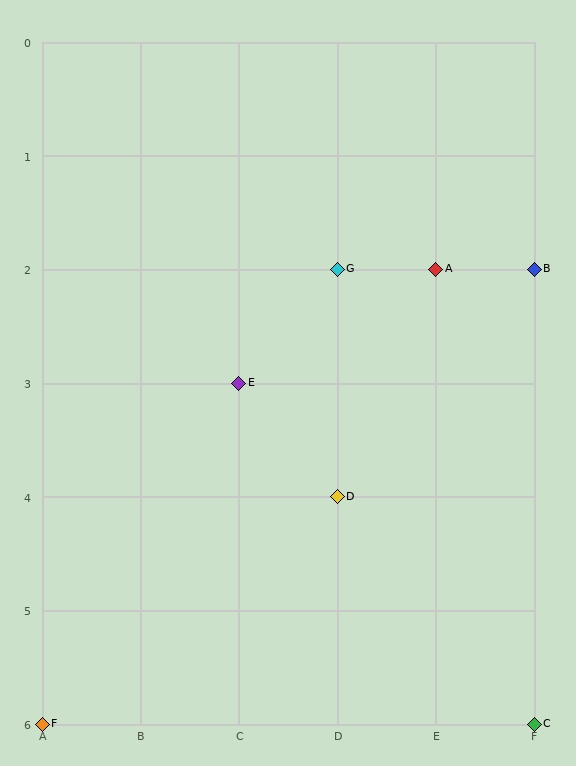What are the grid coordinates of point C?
Point C is at grid coordinates (F, 6).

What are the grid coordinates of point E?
Point E is at grid coordinates (C, 3).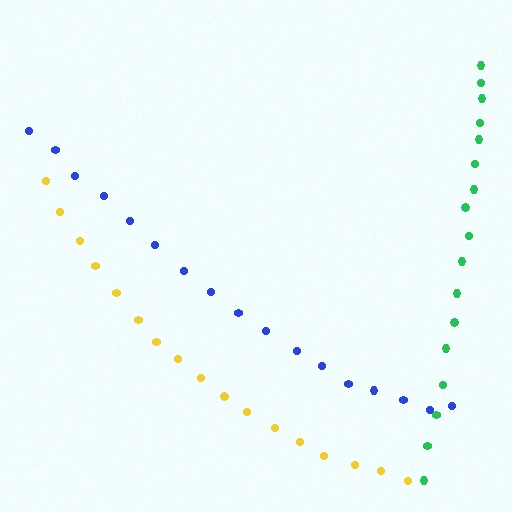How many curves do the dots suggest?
There are 3 distinct paths.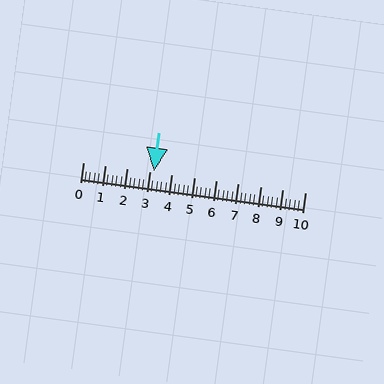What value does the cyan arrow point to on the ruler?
The cyan arrow points to approximately 3.2.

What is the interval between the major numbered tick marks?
The major tick marks are spaced 1 units apart.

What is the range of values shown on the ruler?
The ruler shows values from 0 to 10.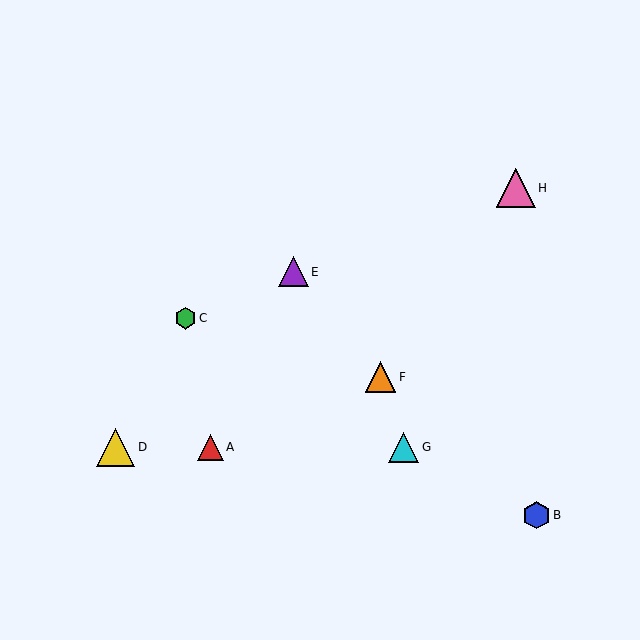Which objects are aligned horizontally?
Objects A, D, G are aligned horizontally.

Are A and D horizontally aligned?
Yes, both are at y≈447.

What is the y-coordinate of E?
Object E is at y≈272.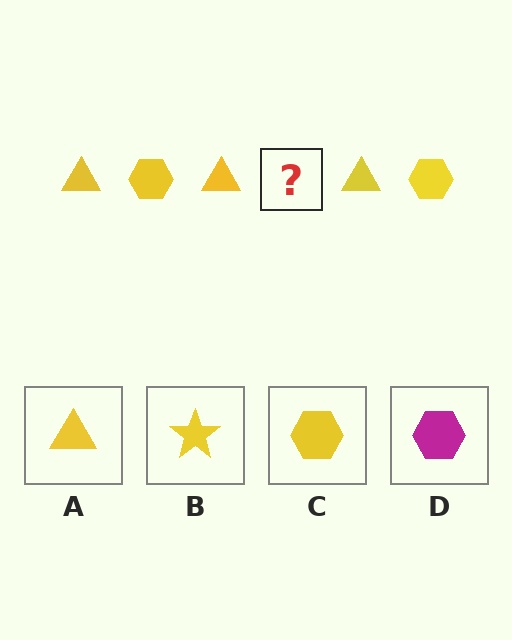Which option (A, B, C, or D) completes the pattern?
C.